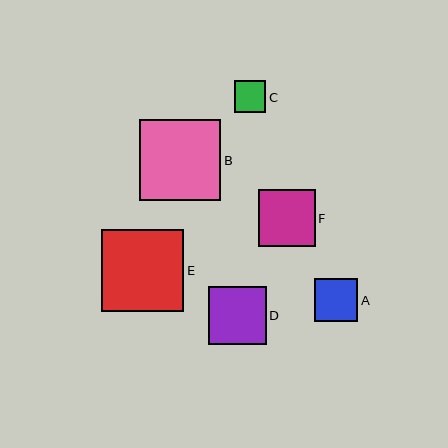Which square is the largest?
Square E is the largest with a size of approximately 82 pixels.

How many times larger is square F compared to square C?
Square F is approximately 1.8 times the size of square C.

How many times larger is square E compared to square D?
Square E is approximately 1.4 times the size of square D.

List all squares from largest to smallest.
From largest to smallest: E, B, D, F, A, C.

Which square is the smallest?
Square C is the smallest with a size of approximately 31 pixels.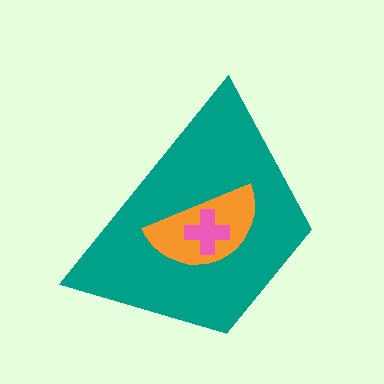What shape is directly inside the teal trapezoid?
The orange semicircle.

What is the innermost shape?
The pink cross.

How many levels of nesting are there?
3.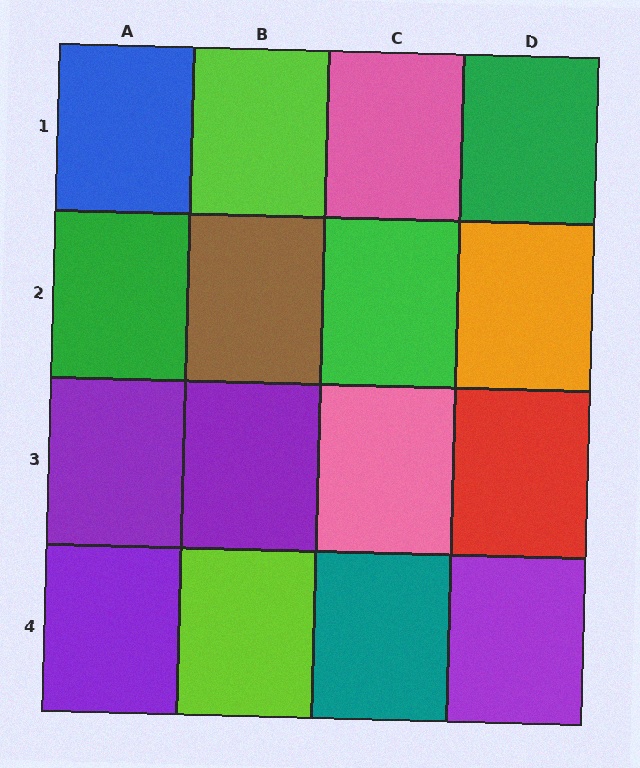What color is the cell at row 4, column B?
Lime.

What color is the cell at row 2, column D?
Orange.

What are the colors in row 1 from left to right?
Blue, lime, pink, green.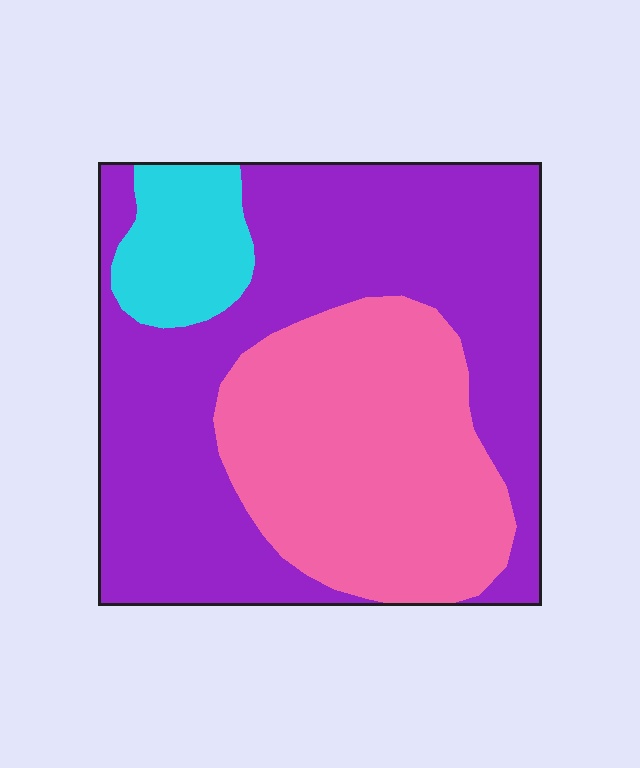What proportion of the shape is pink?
Pink takes up about one third (1/3) of the shape.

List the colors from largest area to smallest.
From largest to smallest: purple, pink, cyan.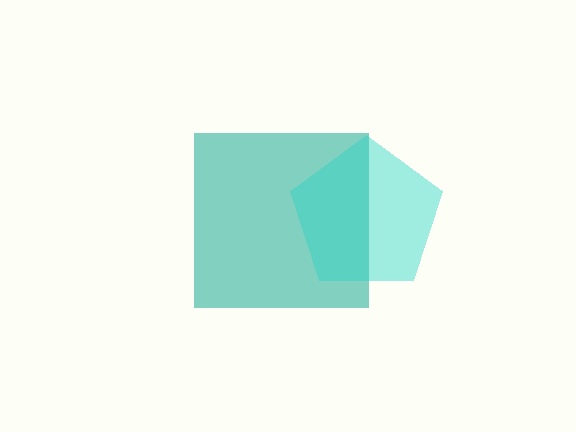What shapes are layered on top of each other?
The layered shapes are: a teal square, a cyan pentagon.